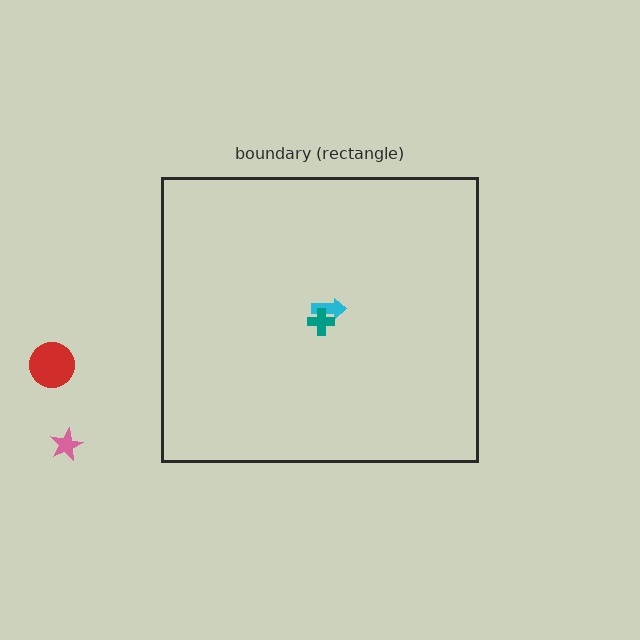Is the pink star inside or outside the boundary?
Outside.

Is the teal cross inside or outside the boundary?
Inside.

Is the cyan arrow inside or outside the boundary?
Inside.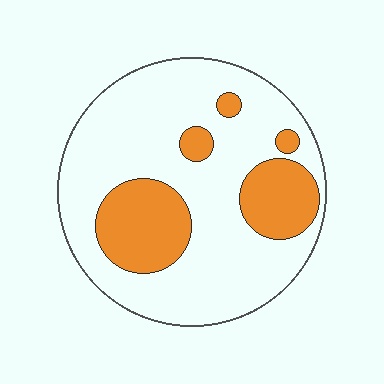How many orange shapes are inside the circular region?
5.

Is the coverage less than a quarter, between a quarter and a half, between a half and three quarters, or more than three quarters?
Between a quarter and a half.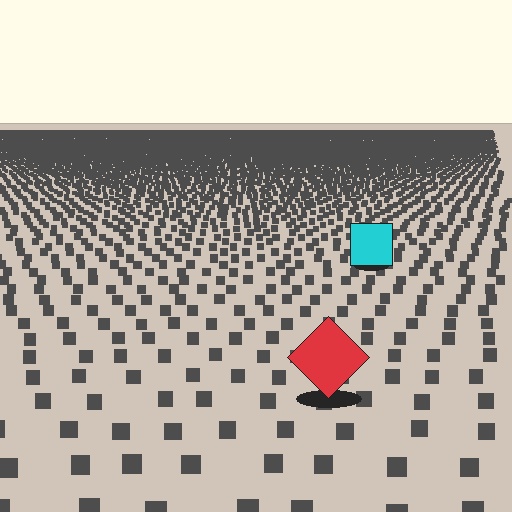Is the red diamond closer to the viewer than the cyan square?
Yes. The red diamond is closer — you can tell from the texture gradient: the ground texture is coarser near it.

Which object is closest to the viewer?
The red diamond is closest. The texture marks near it are larger and more spread out.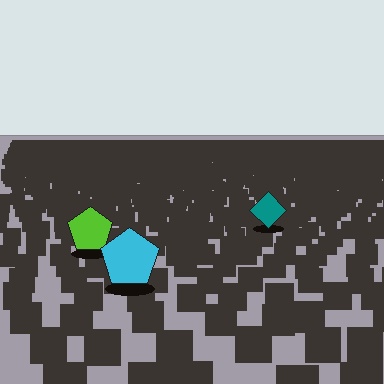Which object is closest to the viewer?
The cyan pentagon is closest. The texture marks near it are larger and more spread out.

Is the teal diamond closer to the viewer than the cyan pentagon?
No. The cyan pentagon is closer — you can tell from the texture gradient: the ground texture is coarser near it.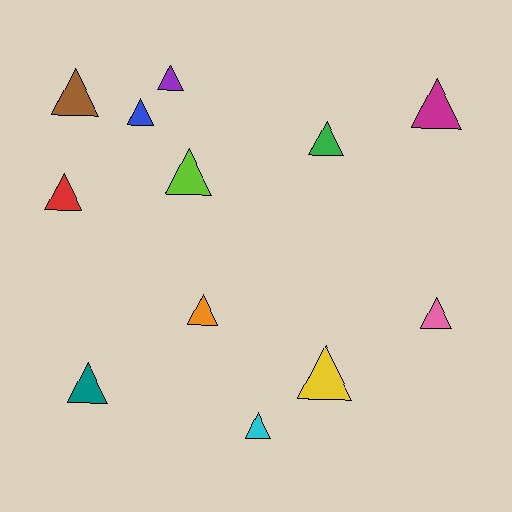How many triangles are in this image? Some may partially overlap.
There are 12 triangles.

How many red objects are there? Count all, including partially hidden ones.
There is 1 red object.